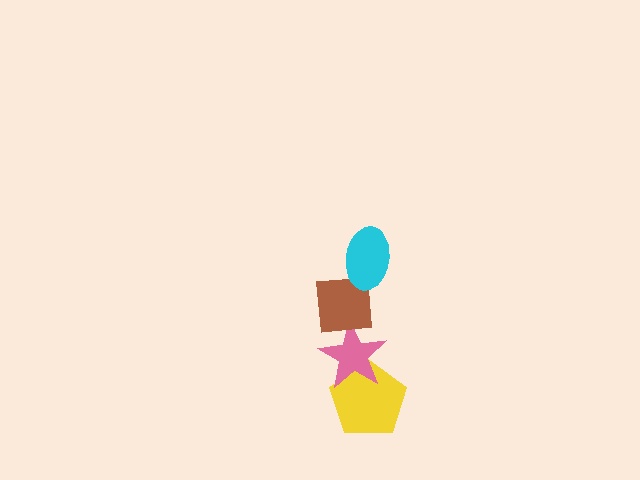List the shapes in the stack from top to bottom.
From top to bottom: the cyan ellipse, the brown square, the pink star, the yellow pentagon.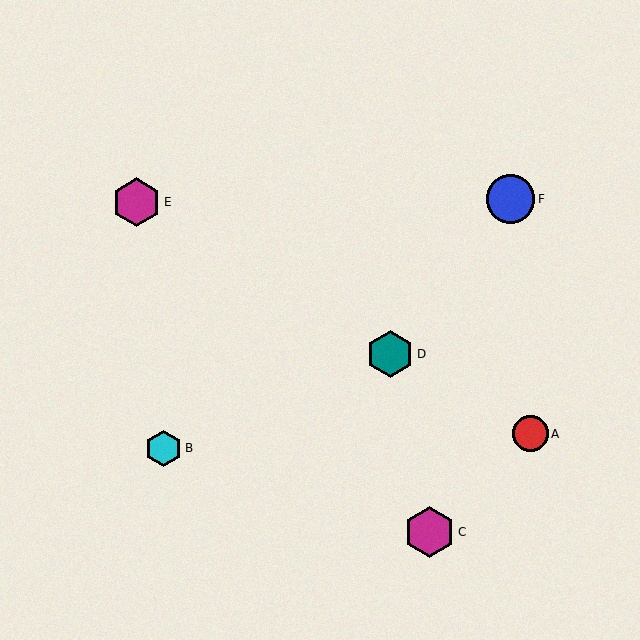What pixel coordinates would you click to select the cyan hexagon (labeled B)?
Click at (163, 448) to select the cyan hexagon B.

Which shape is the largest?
The magenta hexagon (labeled C) is the largest.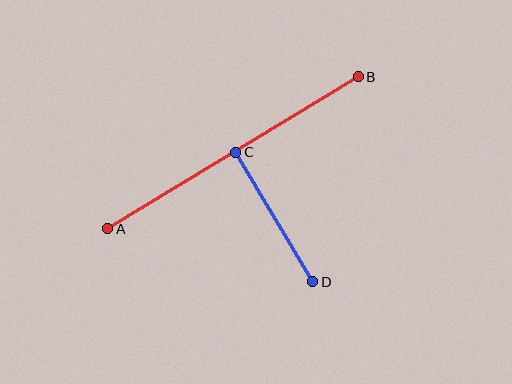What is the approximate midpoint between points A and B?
The midpoint is at approximately (233, 153) pixels.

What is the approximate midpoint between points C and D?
The midpoint is at approximately (274, 217) pixels.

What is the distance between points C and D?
The distance is approximately 151 pixels.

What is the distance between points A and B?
The distance is approximately 293 pixels.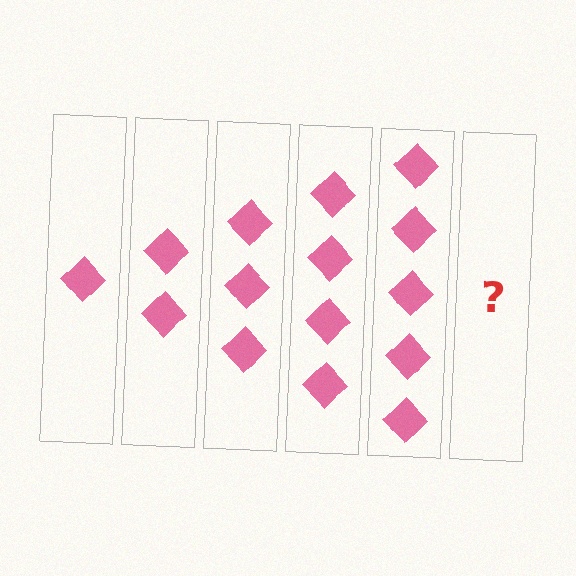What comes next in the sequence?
The next element should be 6 diamonds.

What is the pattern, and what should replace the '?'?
The pattern is that each step adds one more diamond. The '?' should be 6 diamonds.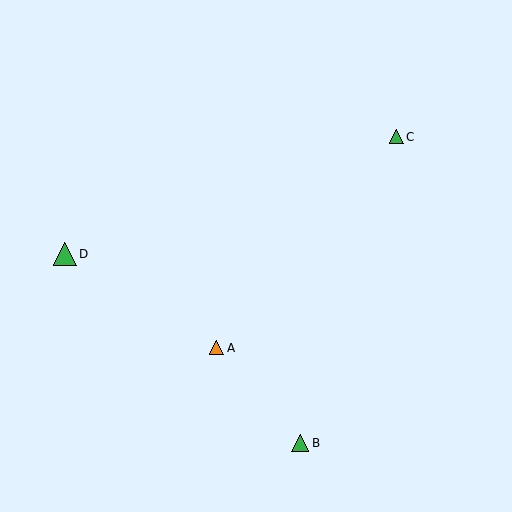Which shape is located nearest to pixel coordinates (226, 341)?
The orange triangle (labeled A) at (217, 348) is nearest to that location.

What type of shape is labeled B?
Shape B is a green triangle.